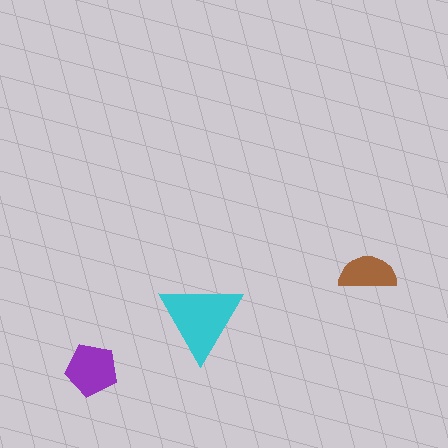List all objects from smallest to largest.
The brown semicircle, the purple pentagon, the cyan triangle.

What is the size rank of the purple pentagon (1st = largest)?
2nd.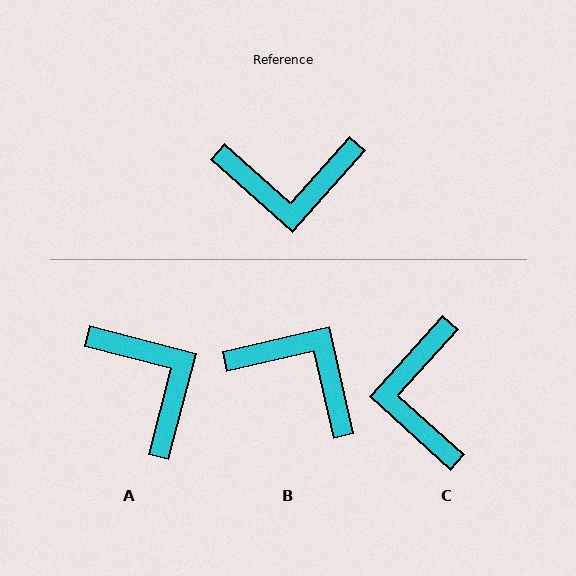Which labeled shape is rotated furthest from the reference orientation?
B, about 145 degrees away.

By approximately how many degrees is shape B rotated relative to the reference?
Approximately 145 degrees counter-clockwise.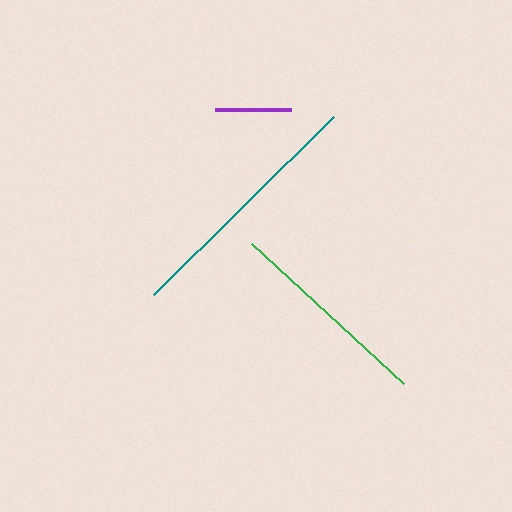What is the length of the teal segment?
The teal segment is approximately 253 pixels long.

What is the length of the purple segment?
The purple segment is approximately 76 pixels long.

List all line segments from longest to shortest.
From longest to shortest: teal, green, purple.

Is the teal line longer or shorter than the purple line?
The teal line is longer than the purple line.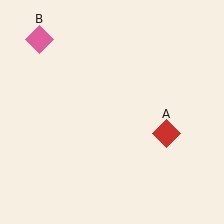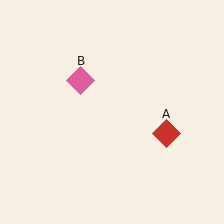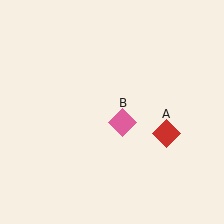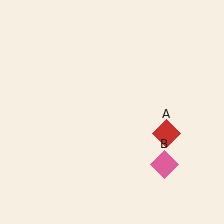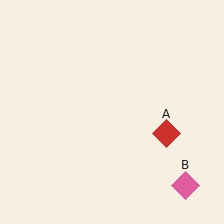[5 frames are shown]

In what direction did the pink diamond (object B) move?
The pink diamond (object B) moved down and to the right.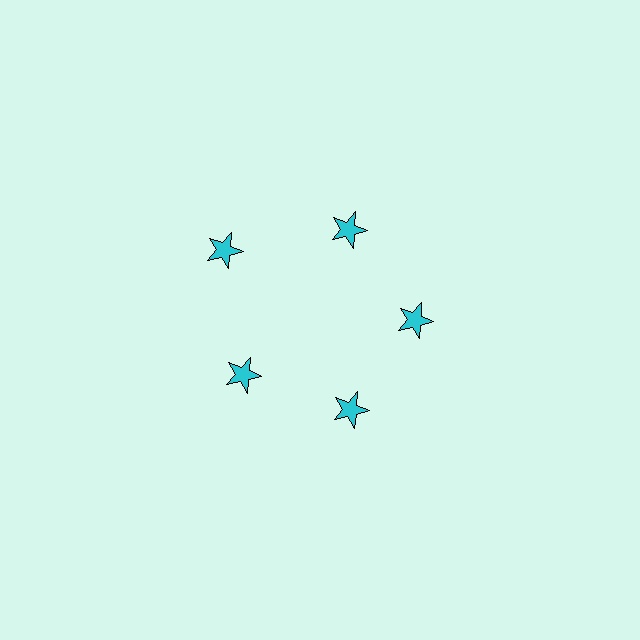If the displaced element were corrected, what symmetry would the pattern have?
It would have 5-fold rotational symmetry — the pattern would map onto itself every 72 degrees.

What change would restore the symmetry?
The symmetry would be restored by moving it inward, back onto the ring so that all 5 stars sit at equal angles and equal distance from the center.